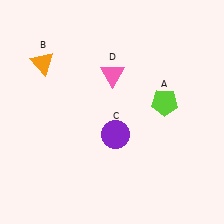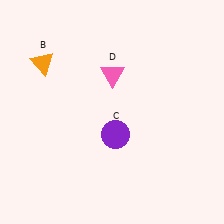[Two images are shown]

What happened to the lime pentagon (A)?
The lime pentagon (A) was removed in Image 2. It was in the top-right area of Image 1.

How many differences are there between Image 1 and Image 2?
There is 1 difference between the two images.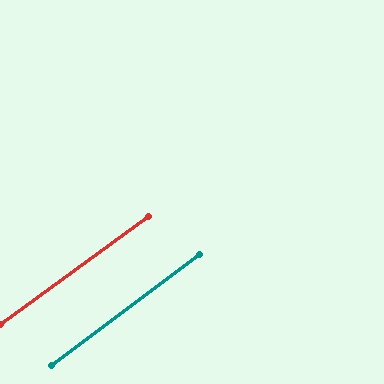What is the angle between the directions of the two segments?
Approximately 1 degree.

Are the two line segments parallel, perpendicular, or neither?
Parallel — their directions differ by only 0.9°.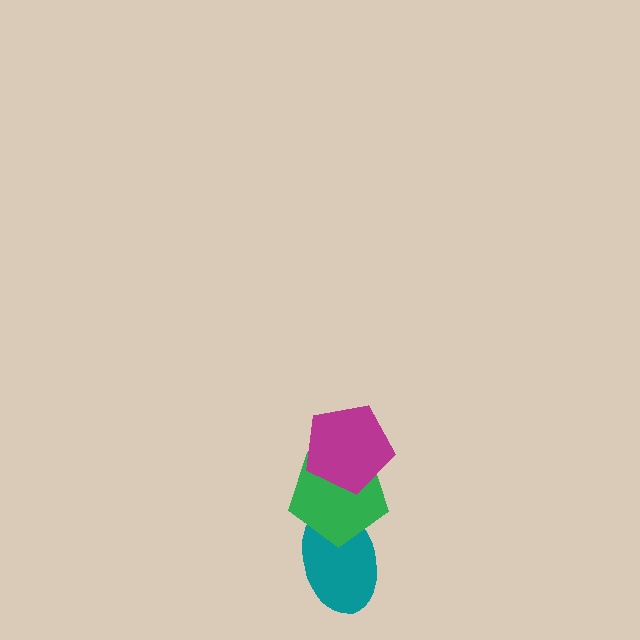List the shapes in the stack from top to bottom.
From top to bottom: the magenta pentagon, the green pentagon, the teal ellipse.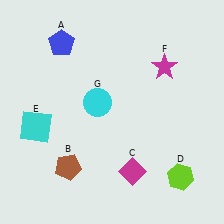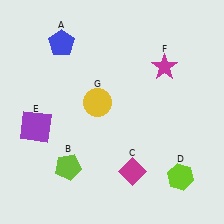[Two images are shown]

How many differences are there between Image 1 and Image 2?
There are 3 differences between the two images.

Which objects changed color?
B changed from brown to lime. E changed from cyan to purple. G changed from cyan to yellow.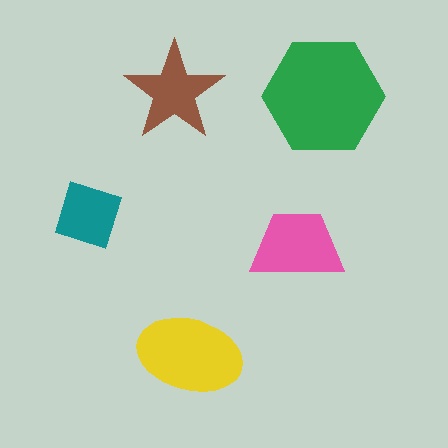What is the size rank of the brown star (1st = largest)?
4th.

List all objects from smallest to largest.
The teal diamond, the brown star, the pink trapezoid, the yellow ellipse, the green hexagon.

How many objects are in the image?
There are 5 objects in the image.